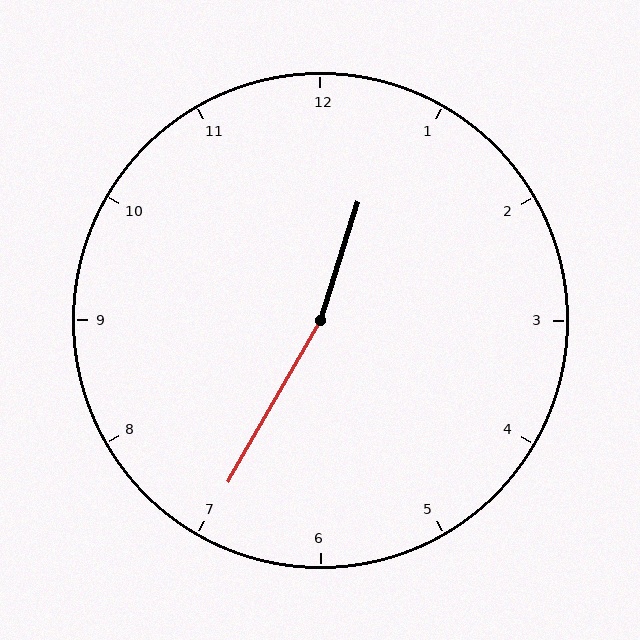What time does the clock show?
12:35.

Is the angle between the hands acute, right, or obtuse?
It is obtuse.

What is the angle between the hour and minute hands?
Approximately 168 degrees.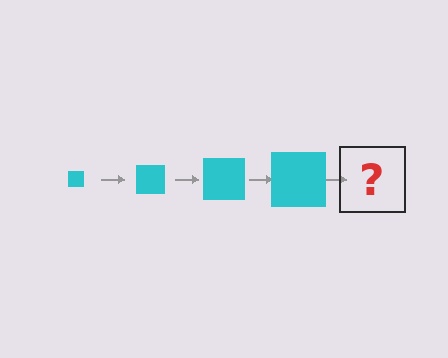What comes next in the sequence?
The next element should be a cyan square, larger than the previous one.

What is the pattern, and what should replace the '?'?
The pattern is that the square gets progressively larger each step. The '?' should be a cyan square, larger than the previous one.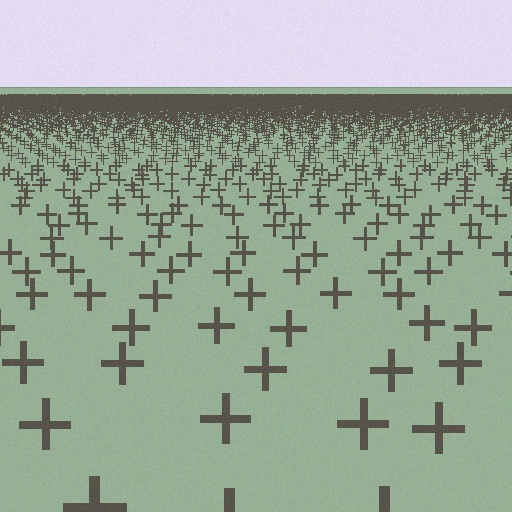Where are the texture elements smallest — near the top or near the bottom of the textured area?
Near the top.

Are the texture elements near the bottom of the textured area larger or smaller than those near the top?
Larger. Near the bottom, elements are closer to the viewer and appear at a bigger on-screen size.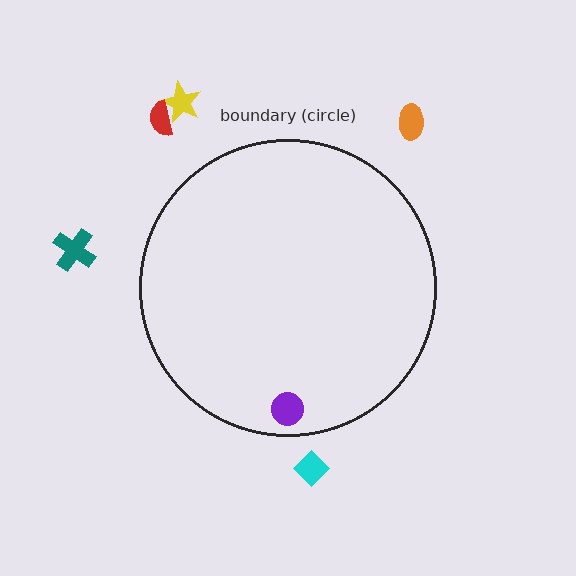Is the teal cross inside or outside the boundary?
Outside.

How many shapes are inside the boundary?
1 inside, 5 outside.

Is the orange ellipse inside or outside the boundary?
Outside.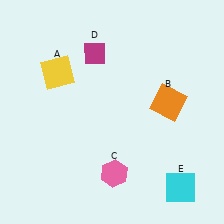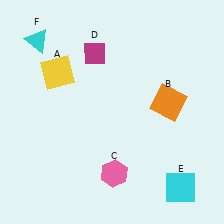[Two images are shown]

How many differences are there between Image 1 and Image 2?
There is 1 difference between the two images.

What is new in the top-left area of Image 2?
A cyan triangle (F) was added in the top-left area of Image 2.